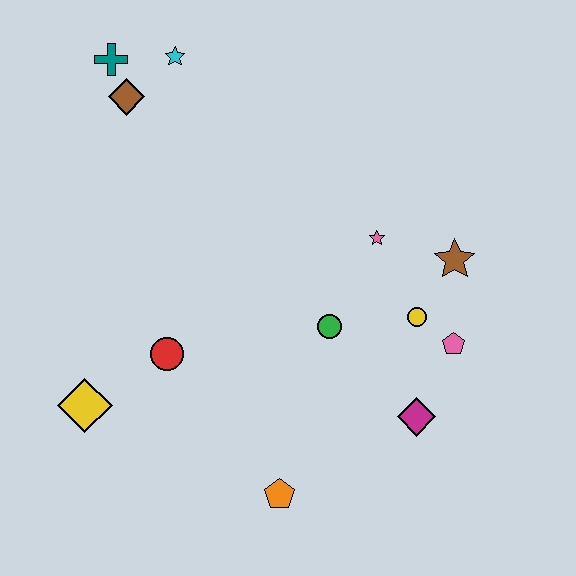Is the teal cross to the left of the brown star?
Yes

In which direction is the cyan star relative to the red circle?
The cyan star is above the red circle.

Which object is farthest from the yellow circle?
The teal cross is farthest from the yellow circle.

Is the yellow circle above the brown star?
No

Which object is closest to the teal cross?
The brown diamond is closest to the teal cross.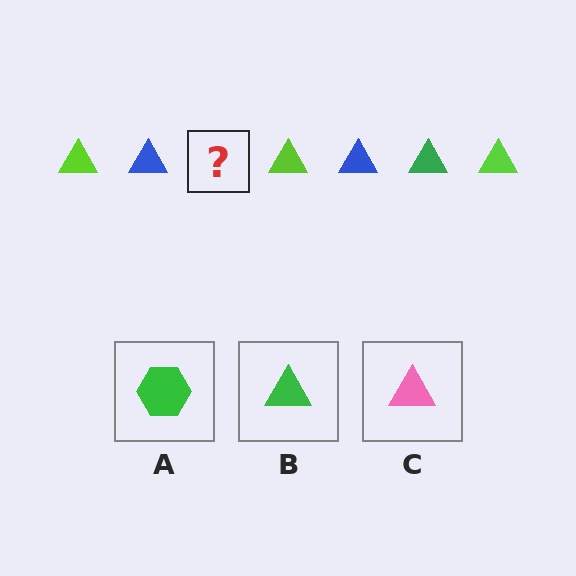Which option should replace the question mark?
Option B.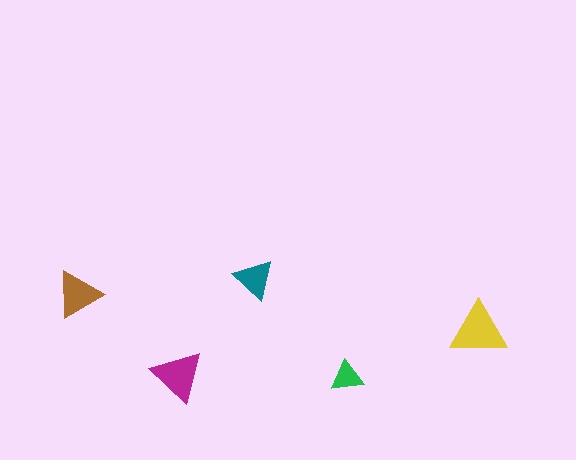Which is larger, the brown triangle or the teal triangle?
The brown one.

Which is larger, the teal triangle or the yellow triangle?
The yellow one.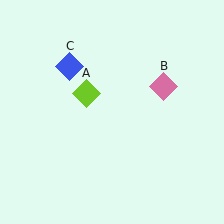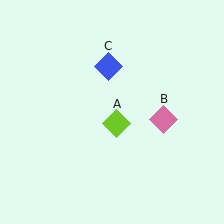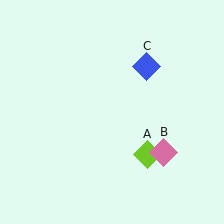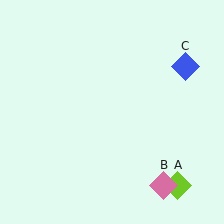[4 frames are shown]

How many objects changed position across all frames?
3 objects changed position: lime diamond (object A), pink diamond (object B), blue diamond (object C).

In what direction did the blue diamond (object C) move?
The blue diamond (object C) moved right.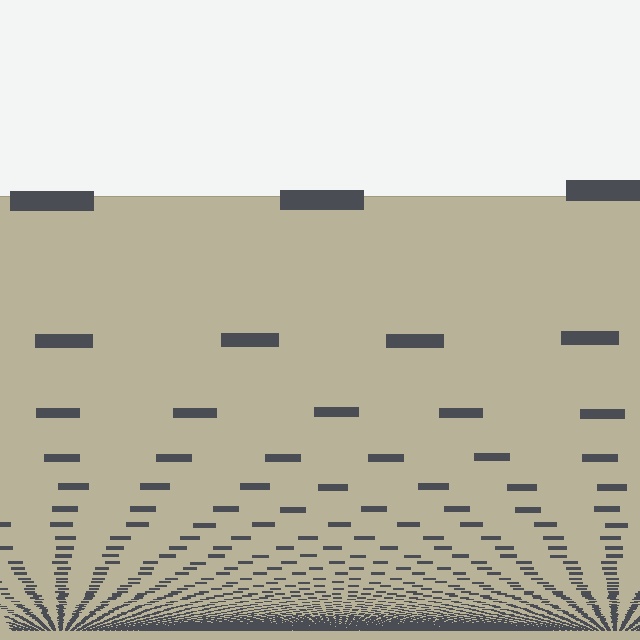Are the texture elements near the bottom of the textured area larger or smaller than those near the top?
Smaller. The gradient is inverted — elements near the bottom are smaller and denser.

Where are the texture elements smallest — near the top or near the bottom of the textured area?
Near the bottom.